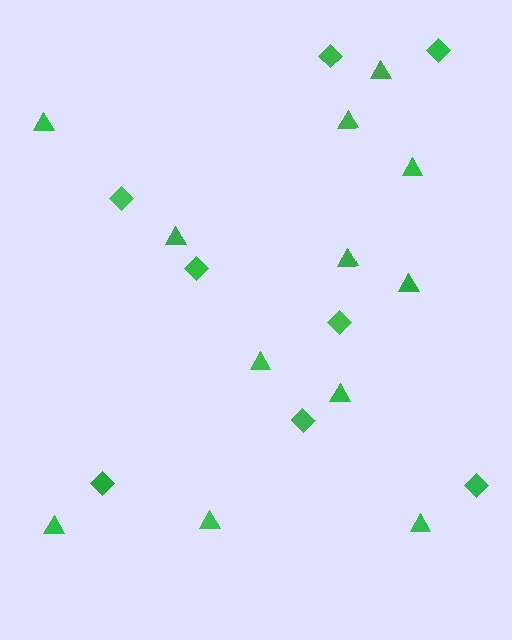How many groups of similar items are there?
There are 2 groups: one group of diamonds (8) and one group of triangles (12).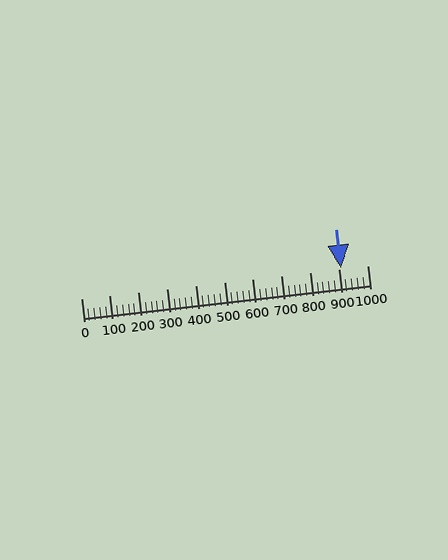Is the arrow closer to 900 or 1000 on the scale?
The arrow is closer to 900.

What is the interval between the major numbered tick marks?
The major tick marks are spaced 100 units apart.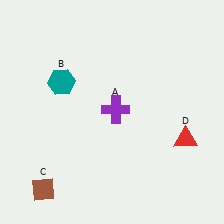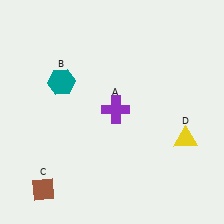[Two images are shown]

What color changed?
The triangle (D) changed from red in Image 1 to yellow in Image 2.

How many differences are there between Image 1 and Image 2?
There is 1 difference between the two images.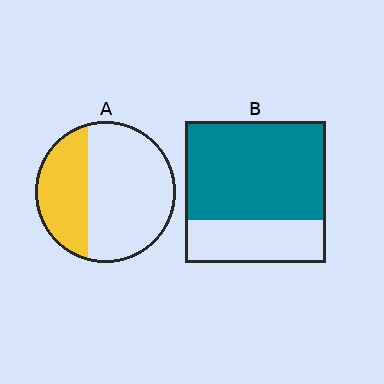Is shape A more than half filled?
No.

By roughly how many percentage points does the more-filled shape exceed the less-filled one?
By roughly 35 percentage points (B over A).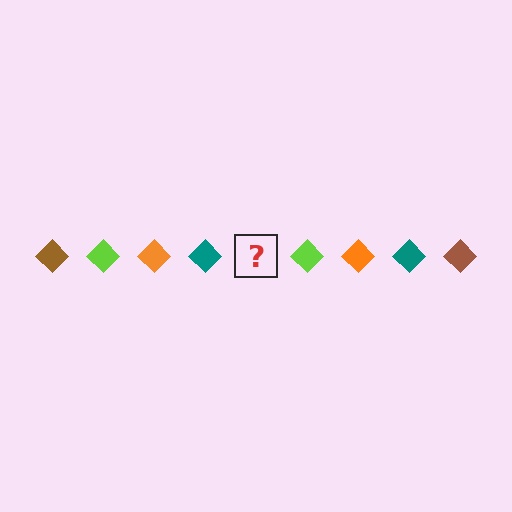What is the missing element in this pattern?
The missing element is a brown diamond.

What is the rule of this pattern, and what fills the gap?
The rule is that the pattern cycles through brown, lime, orange, teal diamonds. The gap should be filled with a brown diamond.